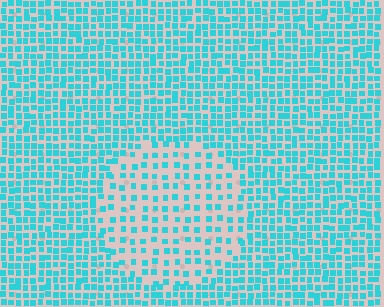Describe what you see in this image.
The image contains small cyan elements arranged at two different densities. A circle-shaped region is visible where the elements are less densely packed than the surrounding area.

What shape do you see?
I see a circle.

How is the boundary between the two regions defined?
The boundary is defined by a change in element density (approximately 2.0x ratio). All elements are the same color, size, and shape.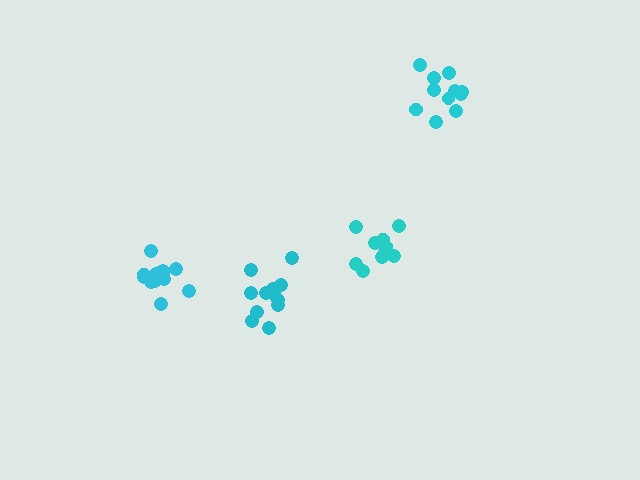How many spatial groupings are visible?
There are 4 spatial groupings.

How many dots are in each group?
Group 1: 11 dots, Group 2: 12 dots, Group 3: 14 dots, Group 4: 11 dots (48 total).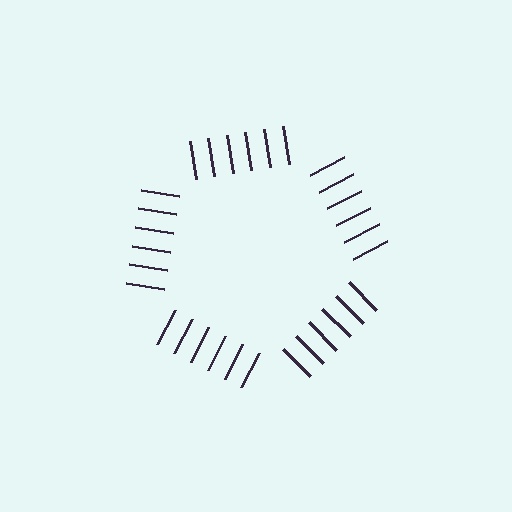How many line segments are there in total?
30 — 6 along each of the 5 edges.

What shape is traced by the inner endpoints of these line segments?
An illusory pentagon — the line segments terminate on its edges but no continuous stroke is drawn.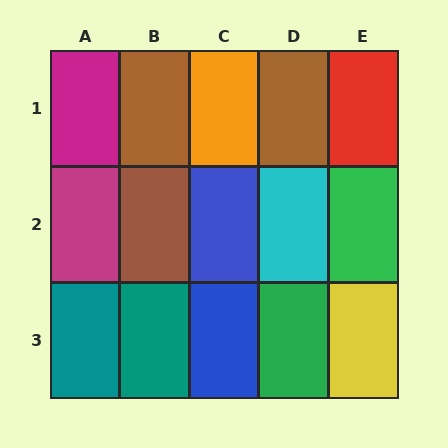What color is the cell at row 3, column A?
Teal.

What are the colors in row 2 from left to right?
Magenta, brown, blue, cyan, green.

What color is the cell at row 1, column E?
Red.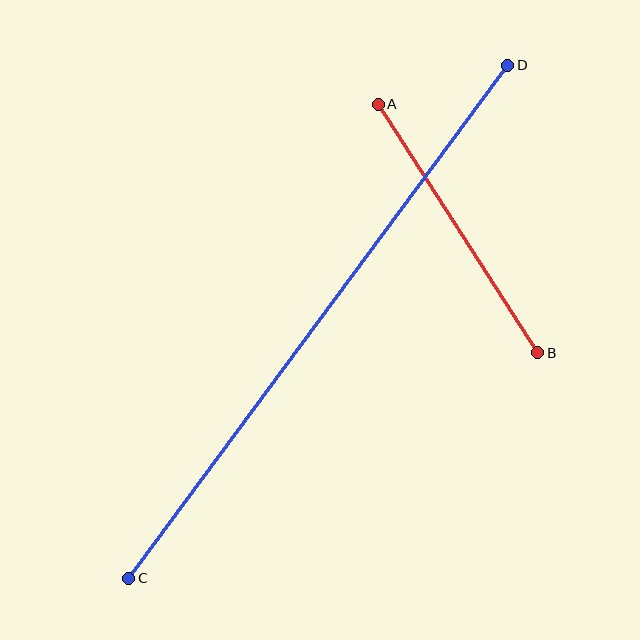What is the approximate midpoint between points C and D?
The midpoint is at approximately (318, 322) pixels.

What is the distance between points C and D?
The distance is approximately 638 pixels.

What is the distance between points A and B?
The distance is approximately 295 pixels.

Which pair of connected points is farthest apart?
Points C and D are farthest apart.